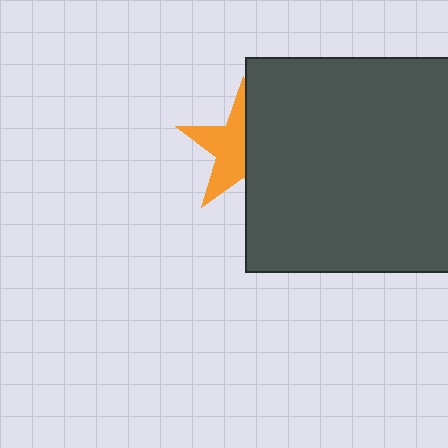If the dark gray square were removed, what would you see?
You would see the complete orange star.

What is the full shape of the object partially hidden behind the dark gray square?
The partially hidden object is an orange star.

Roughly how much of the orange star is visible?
About half of it is visible (roughly 53%).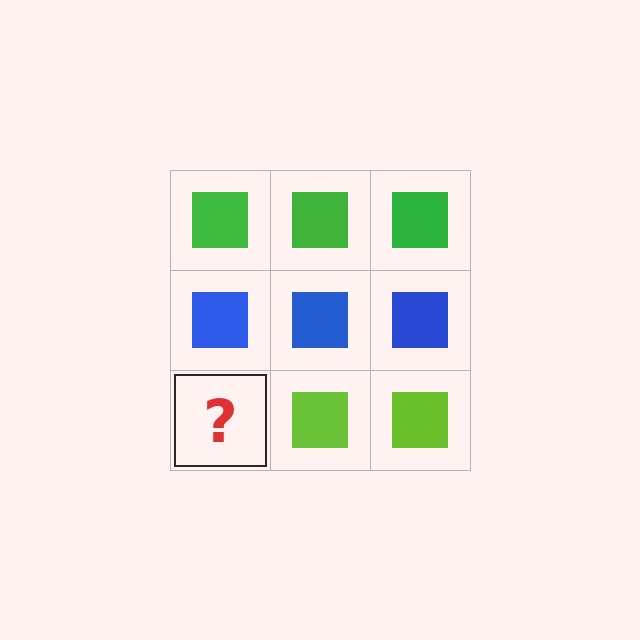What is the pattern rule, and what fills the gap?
The rule is that each row has a consistent color. The gap should be filled with a lime square.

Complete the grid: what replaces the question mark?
The question mark should be replaced with a lime square.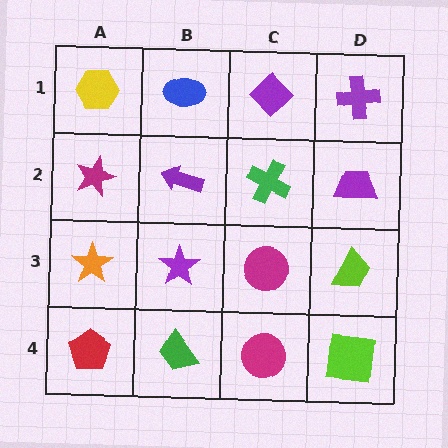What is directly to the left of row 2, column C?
A purple arrow.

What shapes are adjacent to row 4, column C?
A magenta circle (row 3, column C), a green trapezoid (row 4, column B), a lime square (row 4, column D).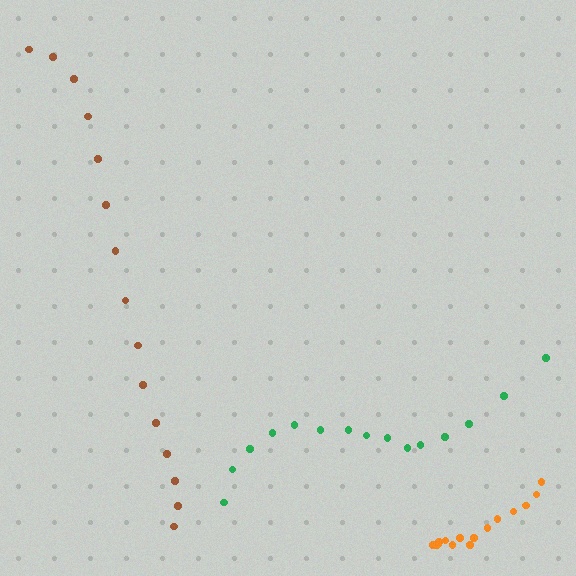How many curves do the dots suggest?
There are 3 distinct paths.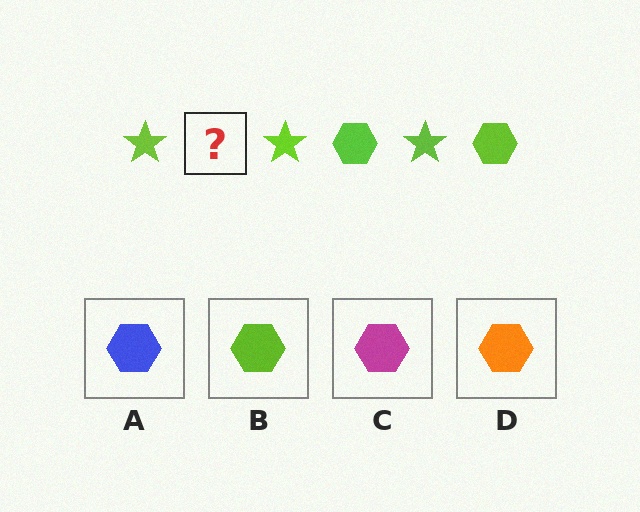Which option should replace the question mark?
Option B.